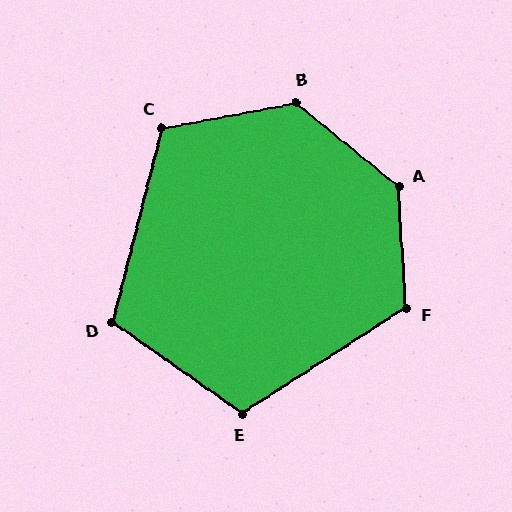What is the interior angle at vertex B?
Approximately 130 degrees (obtuse).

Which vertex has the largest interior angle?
A, at approximately 133 degrees.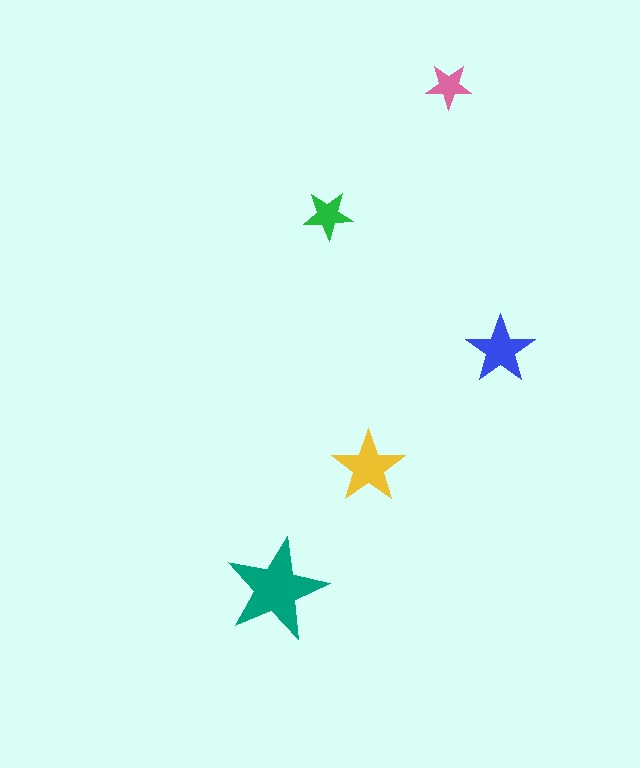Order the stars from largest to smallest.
the teal one, the yellow one, the blue one, the green one, the pink one.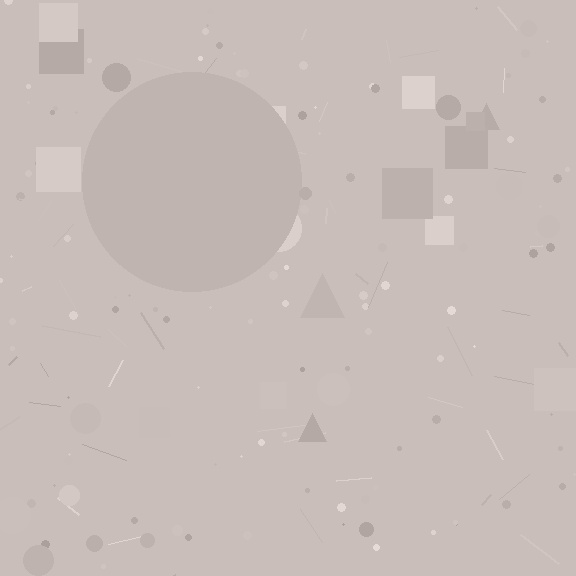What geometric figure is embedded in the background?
A circle is embedded in the background.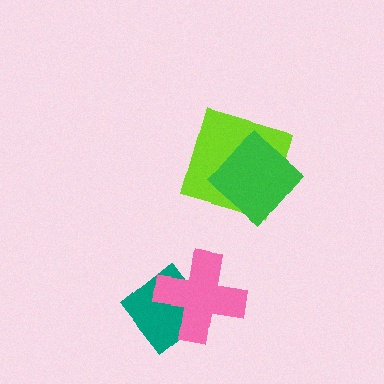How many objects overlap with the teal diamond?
1 object overlaps with the teal diamond.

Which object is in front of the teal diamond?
The pink cross is in front of the teal diamond.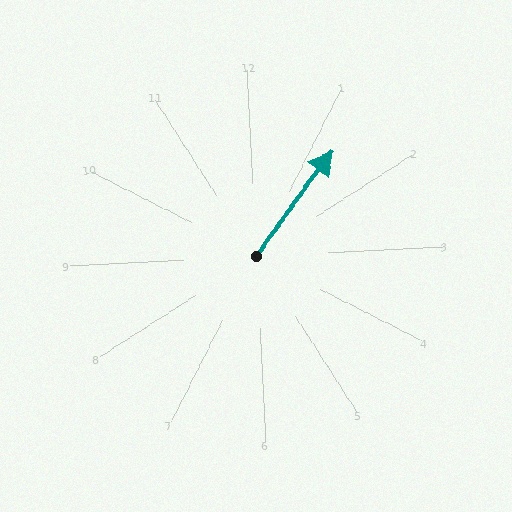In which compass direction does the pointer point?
Northeast.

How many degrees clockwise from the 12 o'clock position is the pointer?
Approximately 39 degrees.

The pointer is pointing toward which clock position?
Roughly 1 o'clock.